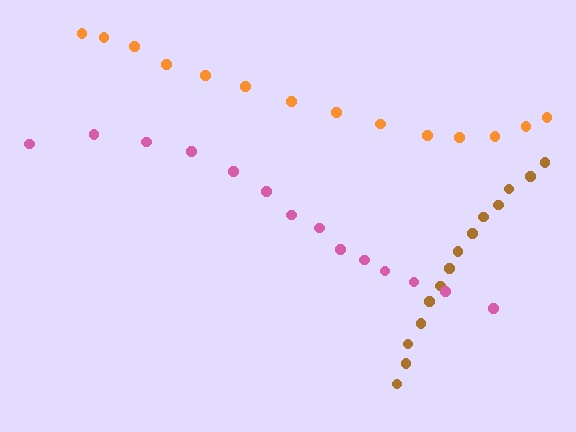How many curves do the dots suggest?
There are 3 distinct paths.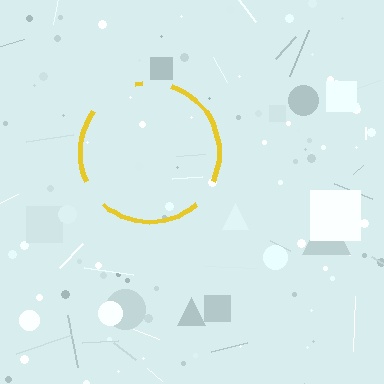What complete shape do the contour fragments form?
The contour fragments form a circle.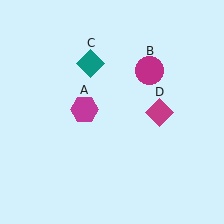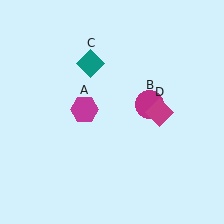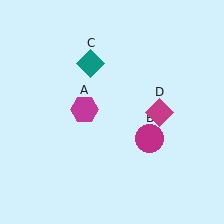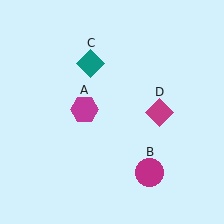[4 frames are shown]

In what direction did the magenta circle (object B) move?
The magenta circle (object B) moved down.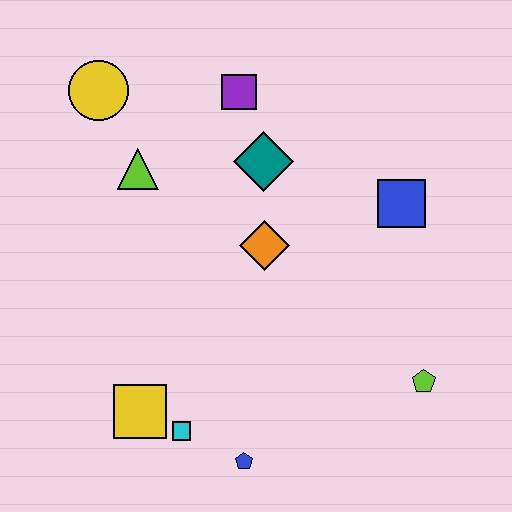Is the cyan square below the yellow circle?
Yes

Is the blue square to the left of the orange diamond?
No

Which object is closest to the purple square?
The teal diamond is closest to the purple square.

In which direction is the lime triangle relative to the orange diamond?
The lime triangle is to the left of the orange diamond.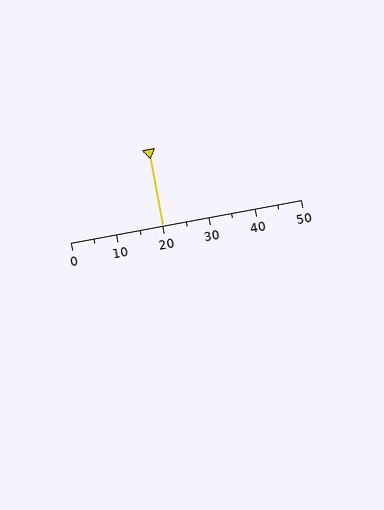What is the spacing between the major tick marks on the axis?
The major ticks are spaced 10 apart.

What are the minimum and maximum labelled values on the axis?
The axis runs from 0 to 50.